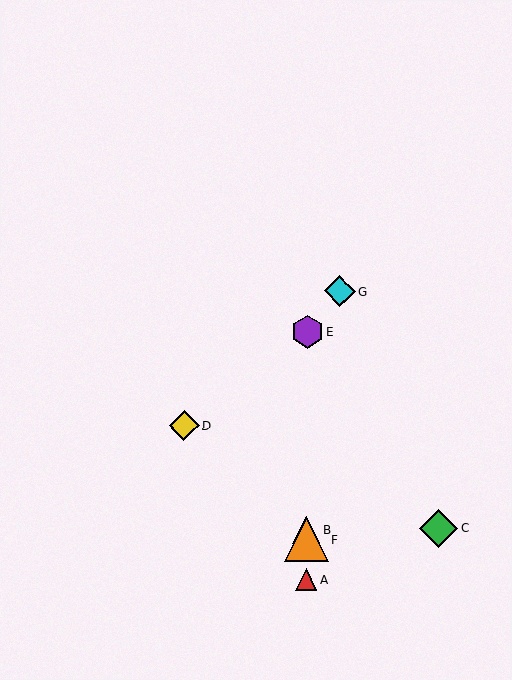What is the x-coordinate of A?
Object A is at x≈306.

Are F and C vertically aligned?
No, F is at x≈306 and C is at x≈439.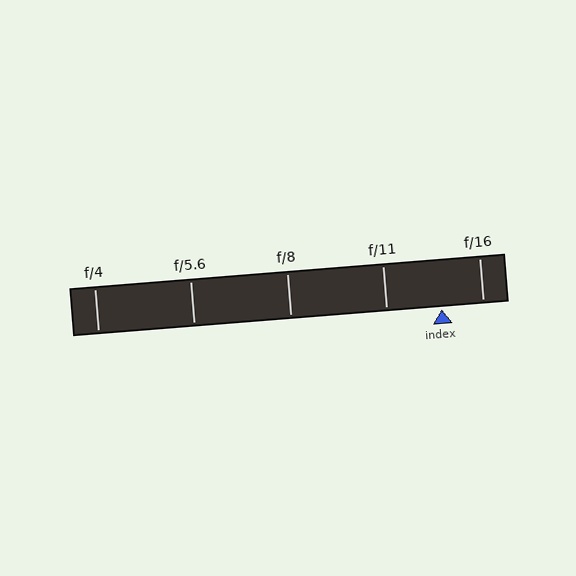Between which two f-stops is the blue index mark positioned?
The index mark is between f/11 and f/16.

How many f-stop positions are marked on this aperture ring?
There are 5 f-stop positions marked.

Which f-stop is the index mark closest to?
The index mark is closest to f/16.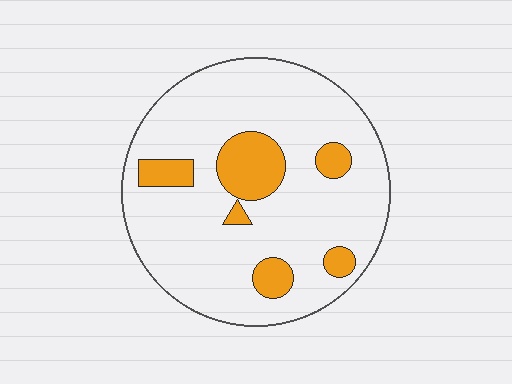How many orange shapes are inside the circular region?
6.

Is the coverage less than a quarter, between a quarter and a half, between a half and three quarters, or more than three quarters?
Less than a quarter.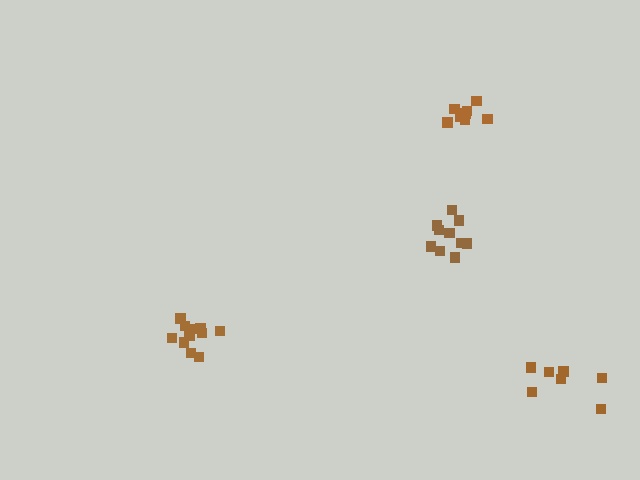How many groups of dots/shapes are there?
There are 4 groups.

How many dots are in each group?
Group 1: 8 dots, Group 2: 10 dots, Group 3: 12 dots, Group 4: 7 dots (37 total).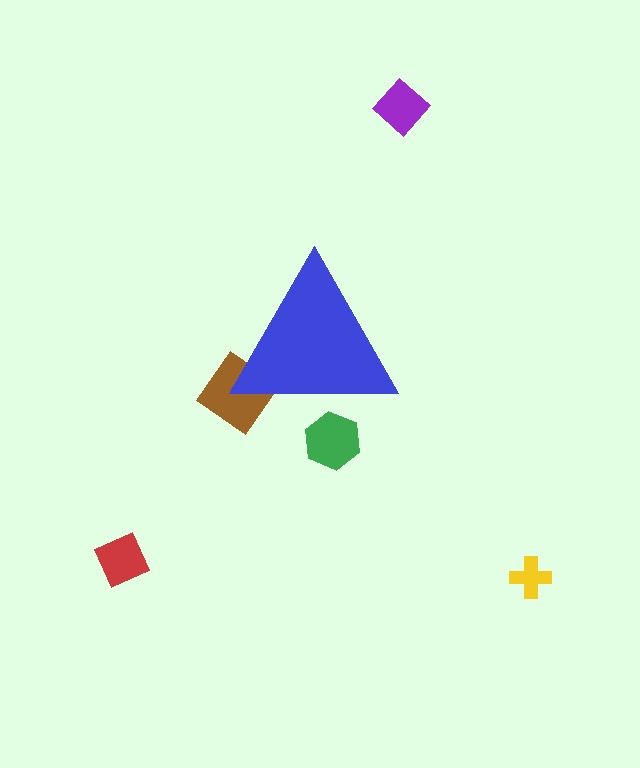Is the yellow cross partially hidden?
No, the yellow cross is fully visible.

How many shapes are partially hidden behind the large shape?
2 shapes are partially hidden.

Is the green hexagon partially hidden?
Yes, the green hexagon is partially hidden behind the blue triangle.